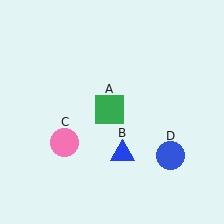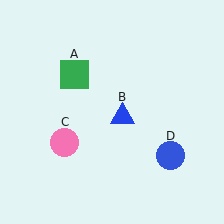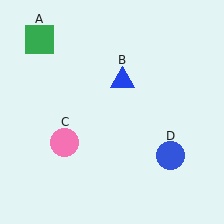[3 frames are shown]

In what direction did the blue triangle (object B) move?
The blue triangle (object B) moved up.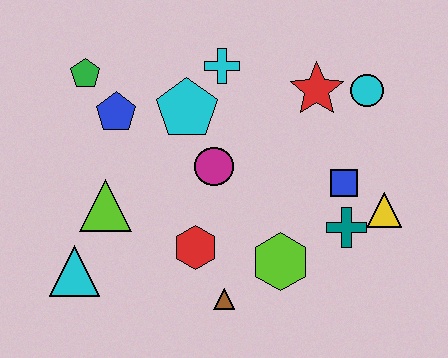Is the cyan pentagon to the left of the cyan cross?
Yes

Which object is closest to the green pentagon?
The blue pentagon is closest to the green pentagon.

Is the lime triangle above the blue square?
No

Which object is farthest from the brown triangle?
The green pentagon is farthest from the brown triangle.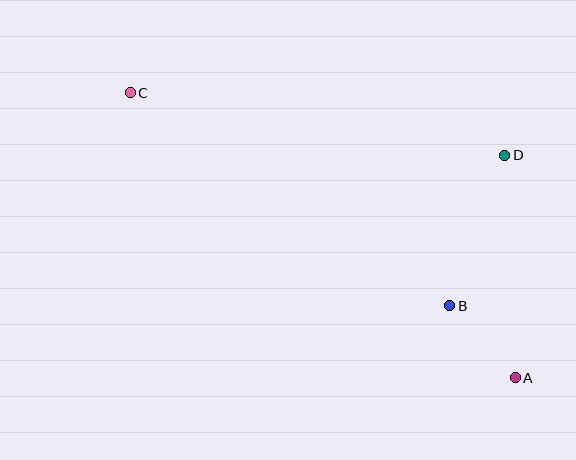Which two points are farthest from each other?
Points A and C are farthest from each other.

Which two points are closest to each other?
Points A and B are closest to each other.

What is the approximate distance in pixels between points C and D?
The distance between C and D is approximately 380 pixels.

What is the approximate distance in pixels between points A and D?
The distance between A and D is approximately 223 pixels.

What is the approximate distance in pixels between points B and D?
The distance between B and D is approximately 160 pixels.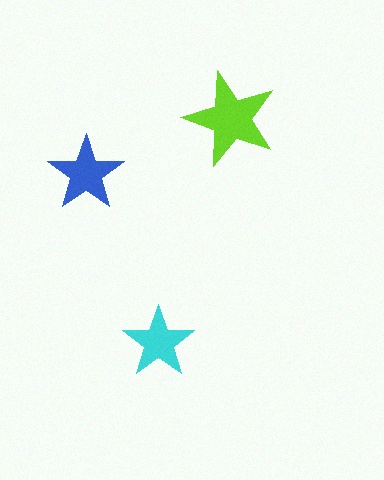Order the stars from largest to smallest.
the lime one, the blue one, the cyan one.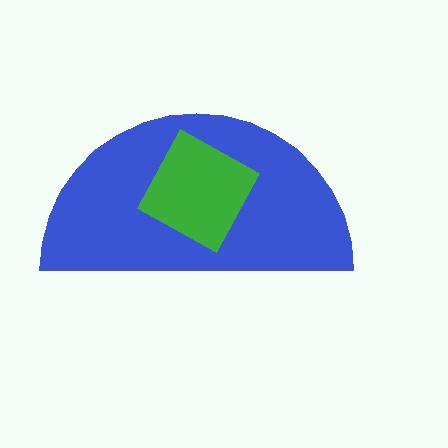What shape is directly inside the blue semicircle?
The green square.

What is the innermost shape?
The green square.